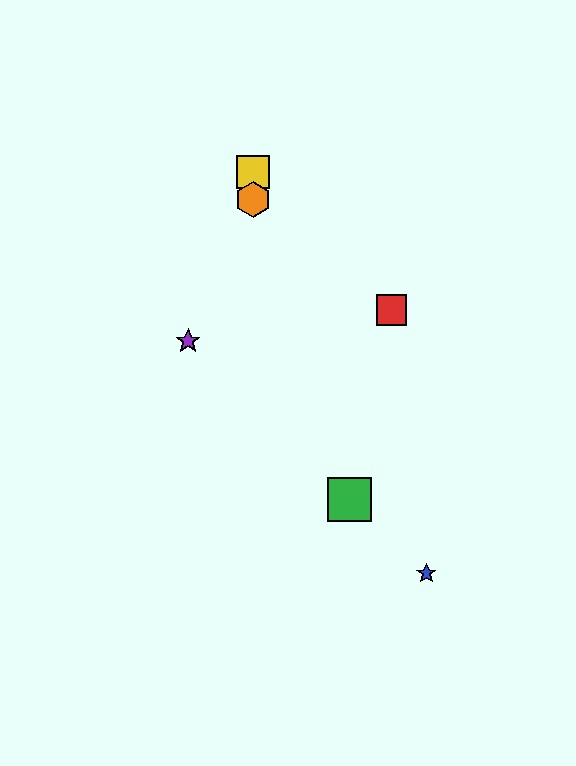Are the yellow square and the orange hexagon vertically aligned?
Yes, both are at x≈253.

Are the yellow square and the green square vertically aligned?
No, the yellow square is at x≈253 and the green square is at x≈350.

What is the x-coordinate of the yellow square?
The yellow square is at x≈253.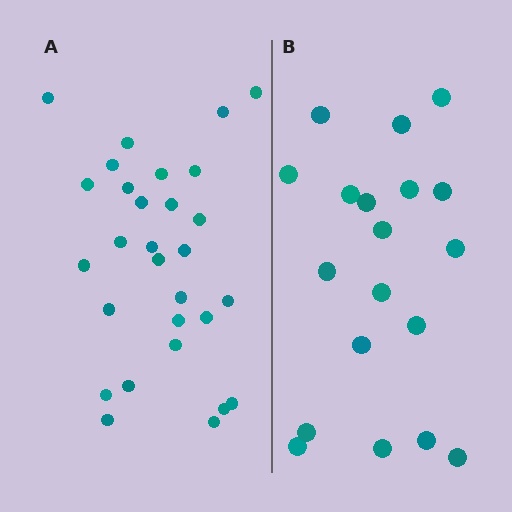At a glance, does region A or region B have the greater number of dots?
Region A (the left region) has more dots.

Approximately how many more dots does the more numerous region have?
Region A has roughly 10 or so more dots than region B.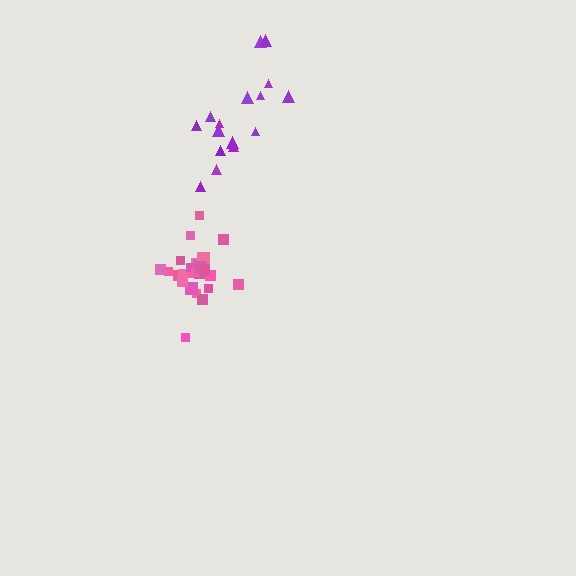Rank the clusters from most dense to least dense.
pink, purple.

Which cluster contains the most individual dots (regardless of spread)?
Pink (26).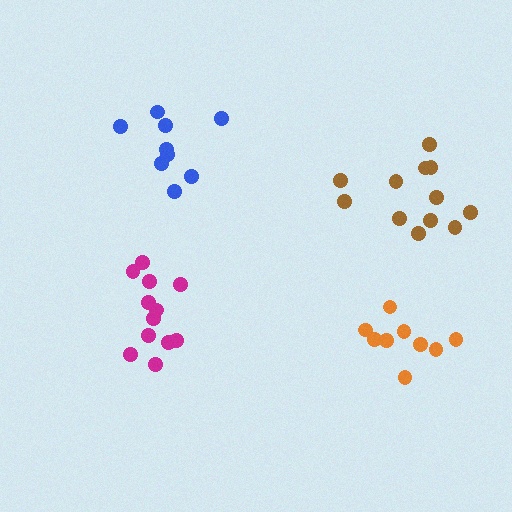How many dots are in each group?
Group 1: 12 dots, Group 2: 9 dots, Group 3: 12 dots, Group 4: 9 dots (42 total).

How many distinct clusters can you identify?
There are 4 distinct clusters.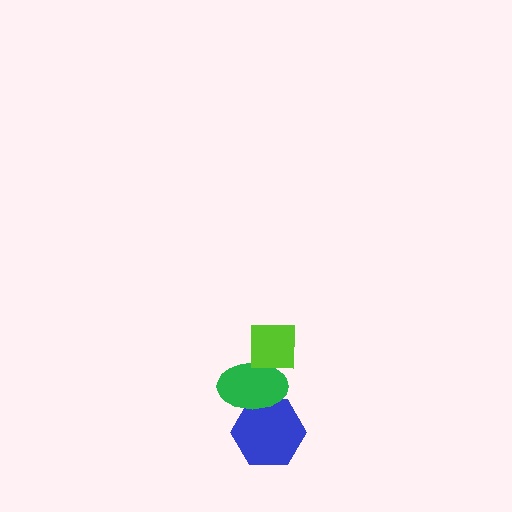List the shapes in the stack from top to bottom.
From top to bottom: the lime square, the green ellipse, the blue hexagon.